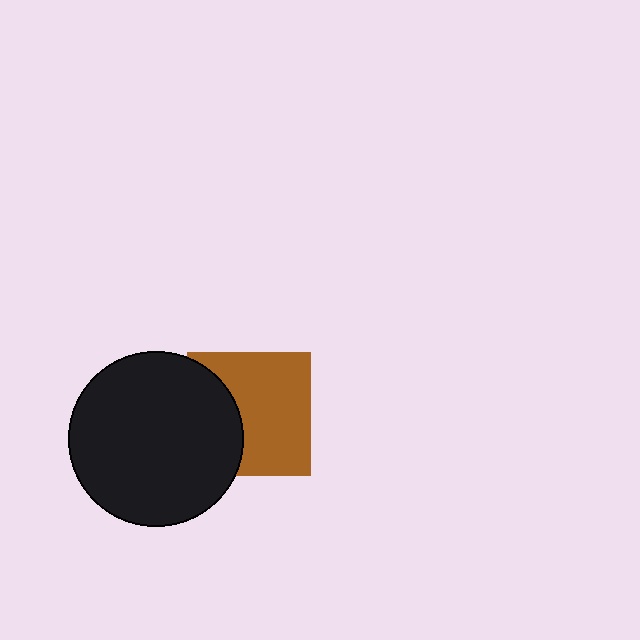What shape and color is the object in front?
The object in front is a black circle.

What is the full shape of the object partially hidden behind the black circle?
The partially hidden object is a brown square.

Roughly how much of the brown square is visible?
Most of it is visible (roughly 65%).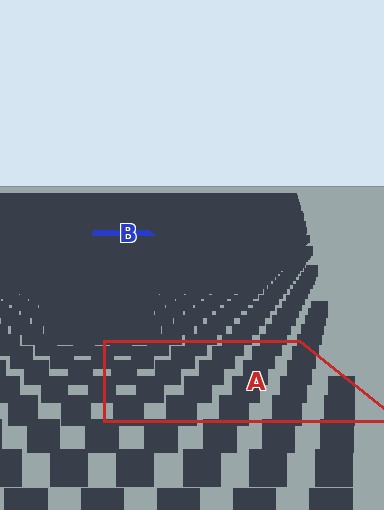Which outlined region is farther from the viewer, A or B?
Region B is farther from the viewer — the texture elements inside it appear smaller and more densely packed.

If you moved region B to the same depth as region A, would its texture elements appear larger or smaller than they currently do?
They would appear larger. At a closer depth, the same texture elements are projected at a bigger on-screen size.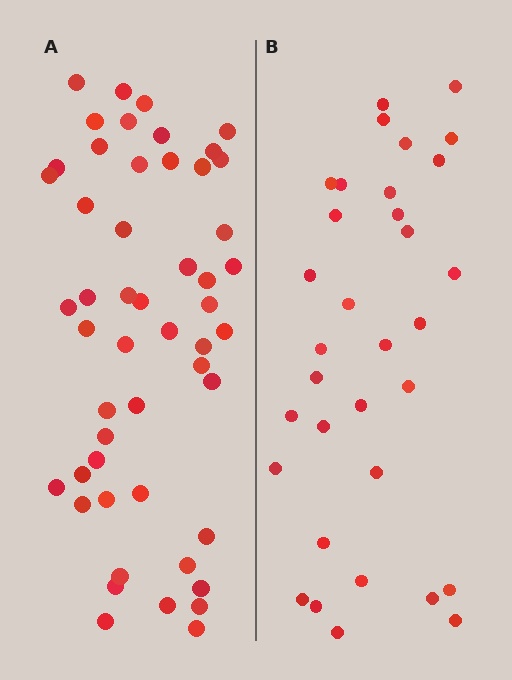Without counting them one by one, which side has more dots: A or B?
Region A (the left region) has more dots.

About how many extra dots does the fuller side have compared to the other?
Region A has approximately 20 more dots than region B.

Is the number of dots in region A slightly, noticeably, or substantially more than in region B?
Region A has substantially more. The ratio is roughly 1.5 to 1.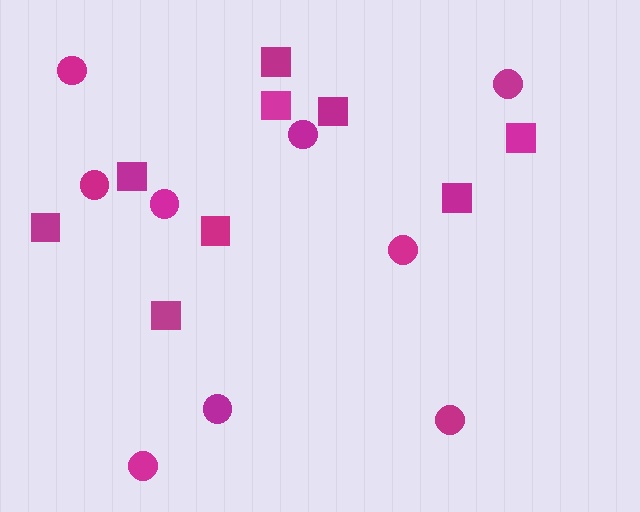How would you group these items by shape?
There are 2 groups: one group of squares (9) and one group of circles (9).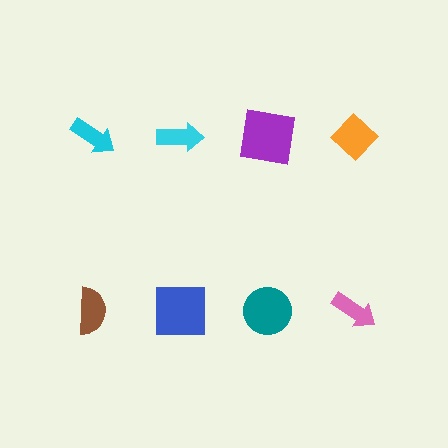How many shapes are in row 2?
4 shapes.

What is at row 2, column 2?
A blue square.